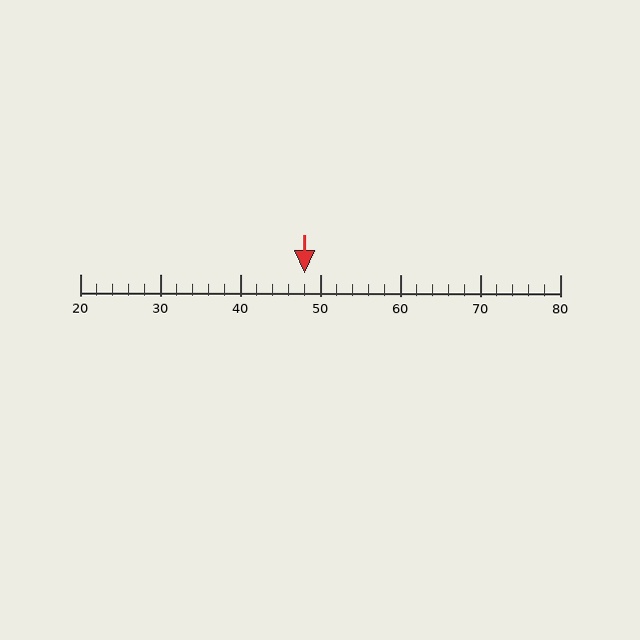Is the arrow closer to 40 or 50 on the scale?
The arrow is closer to 50.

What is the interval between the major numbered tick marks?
The major tick marks are spaced 10 units apart.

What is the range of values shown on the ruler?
The ruler shows values from 20 to 80.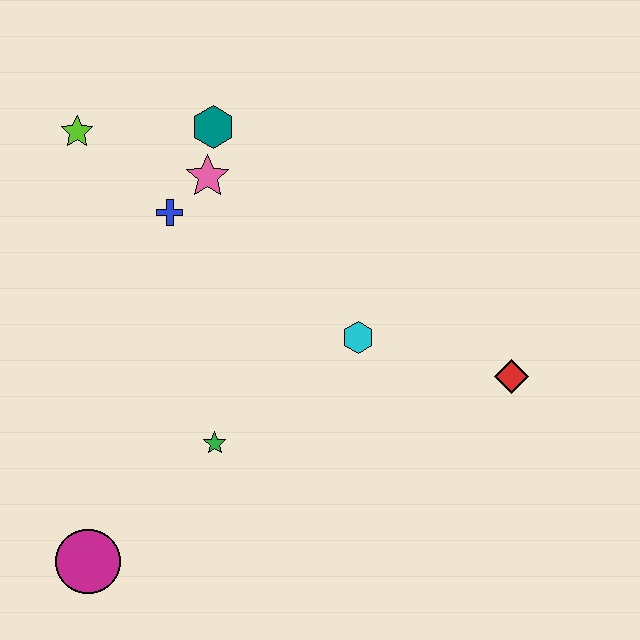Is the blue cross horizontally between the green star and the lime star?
Yes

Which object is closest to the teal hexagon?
The pink star is closest to the teal hexagon.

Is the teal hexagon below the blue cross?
No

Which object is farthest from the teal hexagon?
The magenta circle is farthest from the teal hexagon.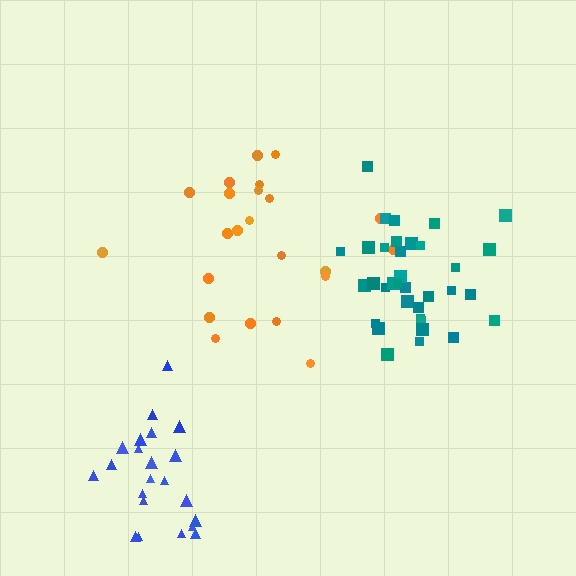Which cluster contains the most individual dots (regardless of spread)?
Teal (35).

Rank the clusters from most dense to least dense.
teal, blue, orange.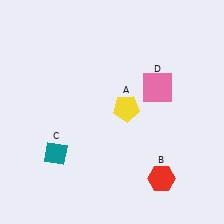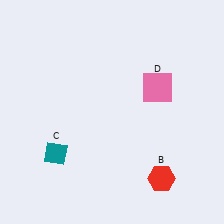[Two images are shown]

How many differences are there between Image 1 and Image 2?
There is 1 difference between the two images.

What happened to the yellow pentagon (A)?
The yellow pentagon (A) was removed in Image 2. It was in the top-right area of Image 1.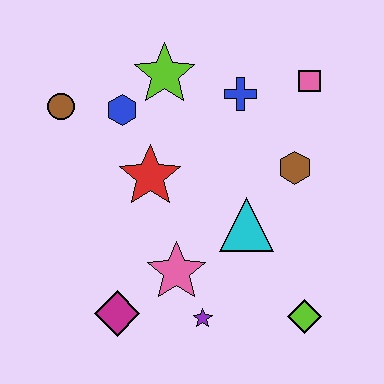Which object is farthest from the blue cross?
The magenta diamond is farthest from the blue cross.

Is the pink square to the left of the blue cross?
No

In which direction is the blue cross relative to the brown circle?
The blue cross is to the right of the brown circle.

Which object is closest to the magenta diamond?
The pink star is closest to the magenta diamond.